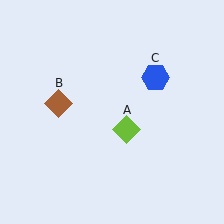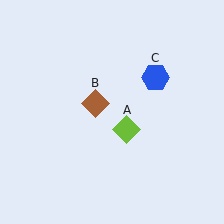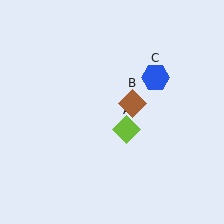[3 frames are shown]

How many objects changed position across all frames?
1 object changed position: brown diamond (object B).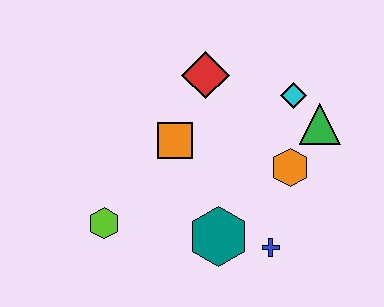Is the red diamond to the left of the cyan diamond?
Yes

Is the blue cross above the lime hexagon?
No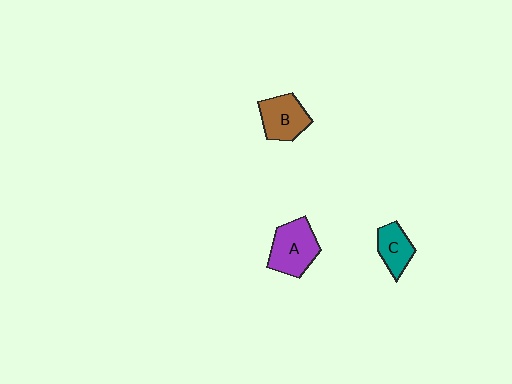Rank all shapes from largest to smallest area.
From largest to smallest: A (purple), B (brown), C (teal).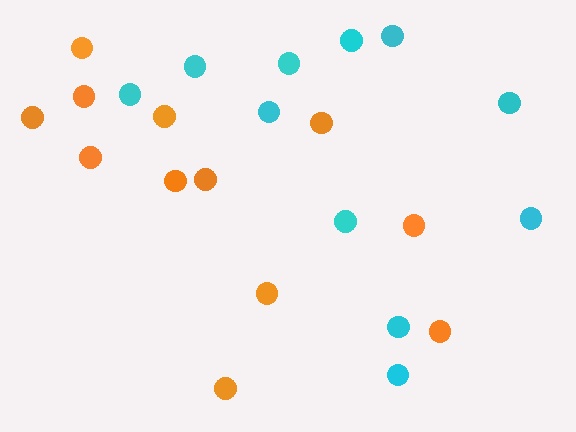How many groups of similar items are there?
There are 2 groups: one group of cyan circles (11) and one group of orange circles (12).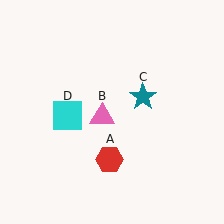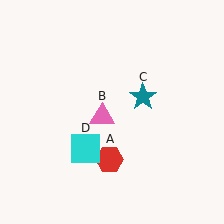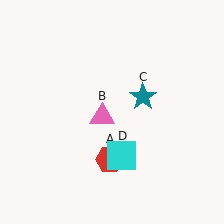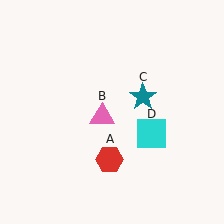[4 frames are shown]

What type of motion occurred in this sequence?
The cyan square (object D) rotated counterclockwise around the center of the scene.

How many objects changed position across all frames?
1 object changed position: cyan square (object D).